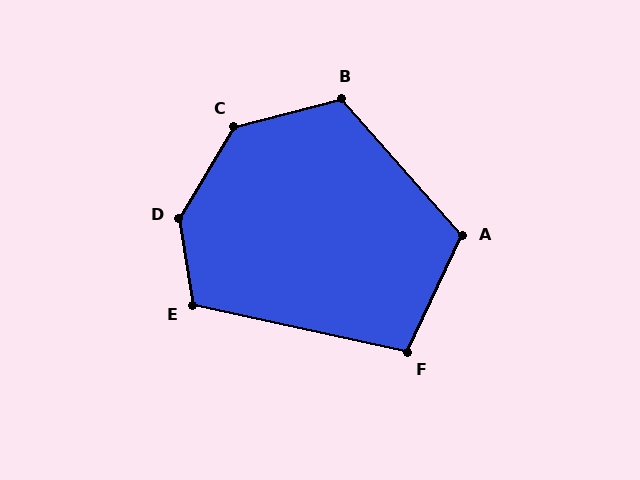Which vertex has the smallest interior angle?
F, at approximately 103 degrees.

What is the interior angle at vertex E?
Approximately 112 degrees (obtuse).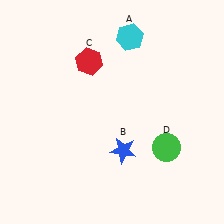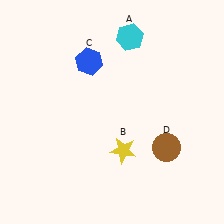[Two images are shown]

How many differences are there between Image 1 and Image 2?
There are 3 differences between the two images.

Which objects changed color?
B changed from blue to yellow. C changed from red to blue. D changed from green to brown.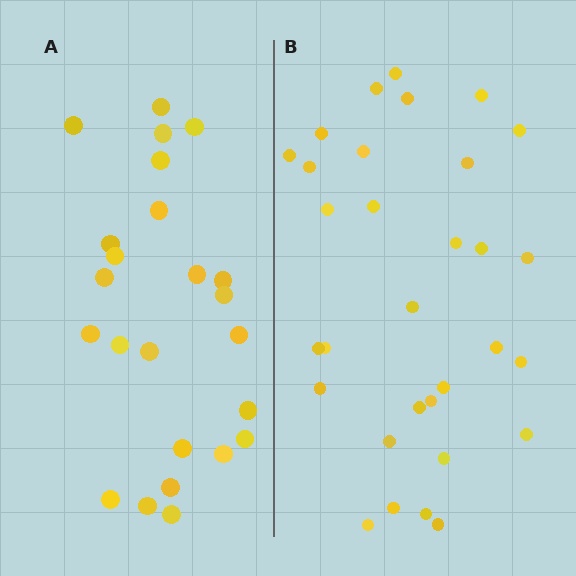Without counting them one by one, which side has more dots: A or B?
Region B (the right region) has more dots.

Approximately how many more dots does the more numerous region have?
Region B has roughly 8 or so more dots than region A.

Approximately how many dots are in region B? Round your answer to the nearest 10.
About 30 dots. (The exact count is 31, which rounds to 30.)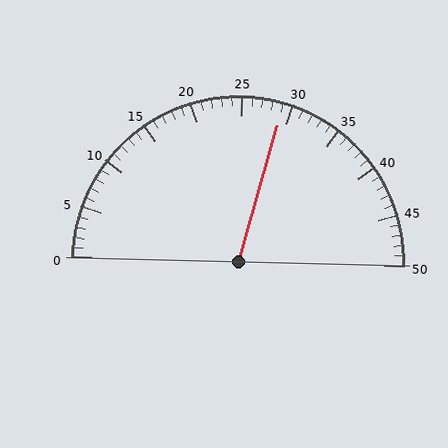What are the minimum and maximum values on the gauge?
The gauge ranges from 0 to 50.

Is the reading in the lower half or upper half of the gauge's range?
The reading is in the upper half of the range (0 to 50).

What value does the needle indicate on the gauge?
The needle indicates approximately 29.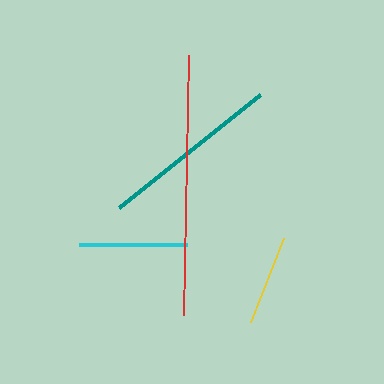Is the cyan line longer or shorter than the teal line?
The teal line is longer than the cyan line.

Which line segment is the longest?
The red line is the longest at approximately 260 pixels.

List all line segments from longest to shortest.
From longest to shortest: red, teal, cyan, yellow.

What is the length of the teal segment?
The teal segment is approximately 181 pixels long.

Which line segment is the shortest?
The yellow line is the shortest at approximately 90 pixels.